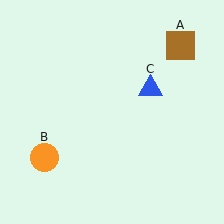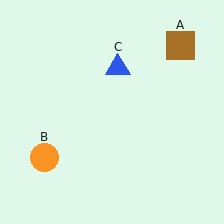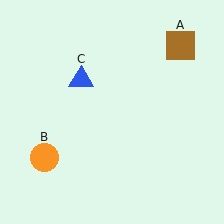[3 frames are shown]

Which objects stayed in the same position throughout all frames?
Brown square (object A) and orange circle (object B) remained stationary.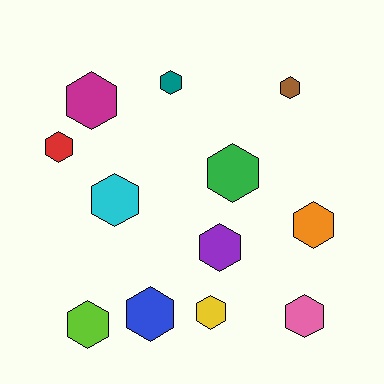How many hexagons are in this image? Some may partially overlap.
There are 12 hexagons.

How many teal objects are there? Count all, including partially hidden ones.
There is 1 teal object.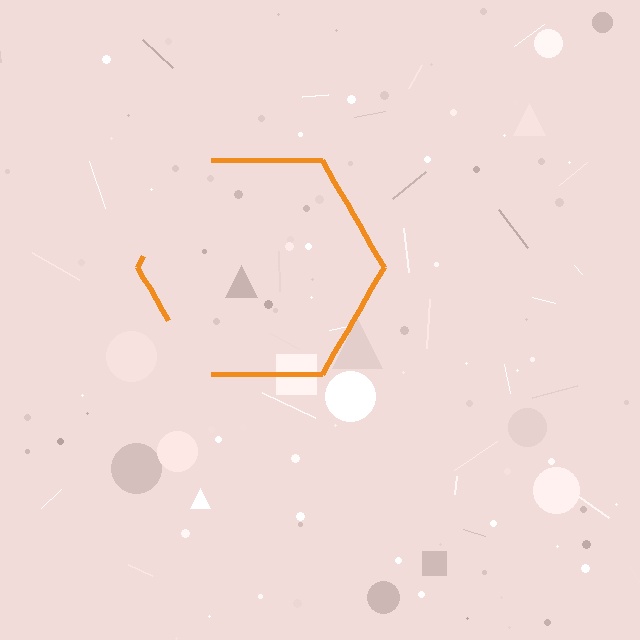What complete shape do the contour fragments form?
The contour fragments form a hexagon.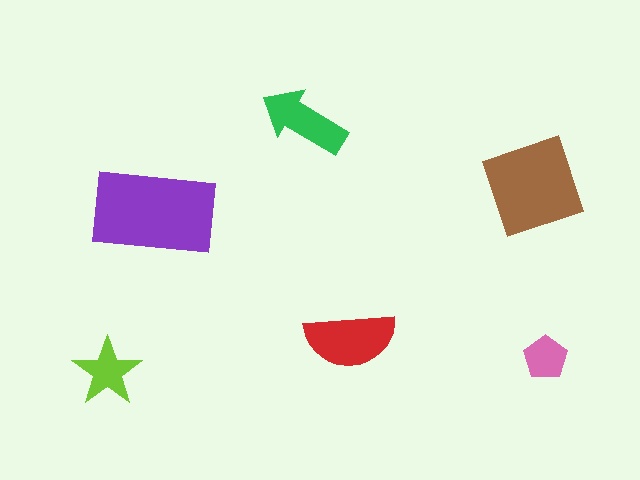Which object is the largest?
The purple rectangle.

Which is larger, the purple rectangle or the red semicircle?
The purple rectangle.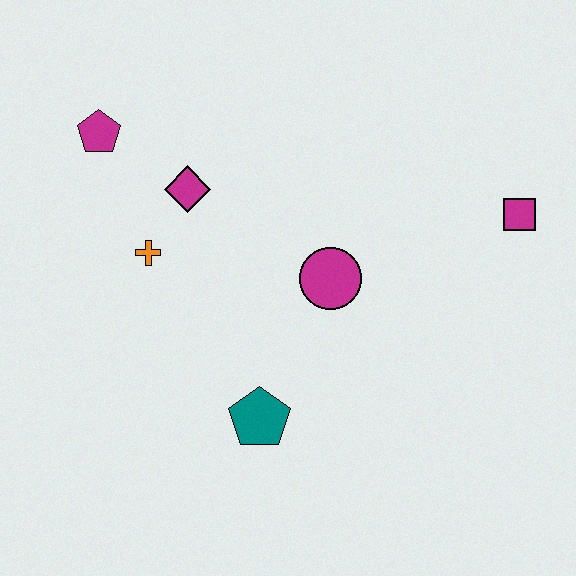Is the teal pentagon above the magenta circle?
No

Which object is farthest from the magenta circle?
The magenta pentagon is farthest from the magenta circle.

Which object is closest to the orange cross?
The magenta diamond is closest to the orange cross.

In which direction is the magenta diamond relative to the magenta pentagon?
The magenta diamond is to the right of the magenta pentagon.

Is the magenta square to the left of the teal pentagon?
No